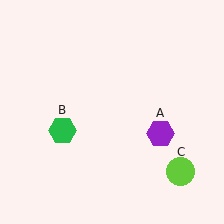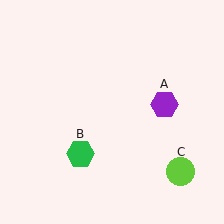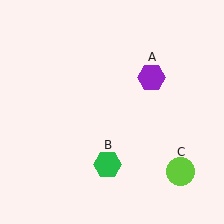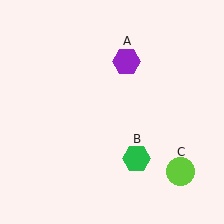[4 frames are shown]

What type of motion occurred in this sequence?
The purple hexagon (object A), green hexagon (object B) rotated counterclockwise around the center of the scene.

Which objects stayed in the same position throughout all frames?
Lime circle (object C) remained stationary.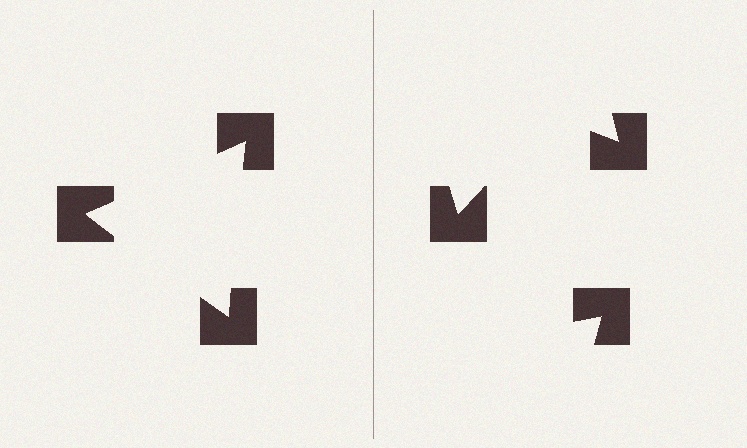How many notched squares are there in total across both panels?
6 — 3 on each side.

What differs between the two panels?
The notched squares are positioned identically on both sides; only the wedge orientations differ. On the left they align to a triangle; on the right they are misaligned.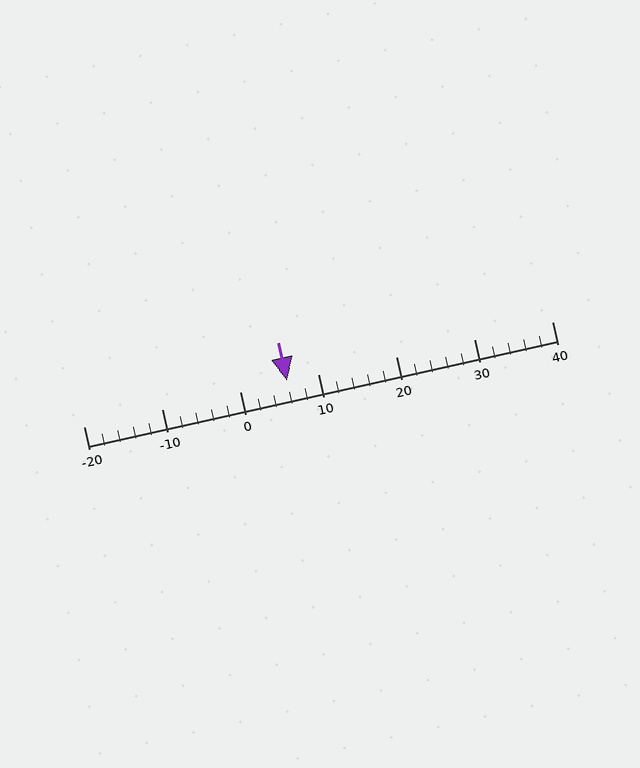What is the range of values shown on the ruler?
The ruler shows values from -20 to 40.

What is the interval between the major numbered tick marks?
The major tick marks are spaced 10 units apart.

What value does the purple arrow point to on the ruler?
The purple arrow points to approximately 6.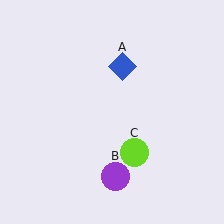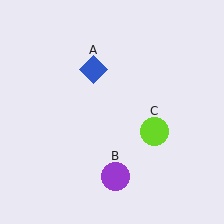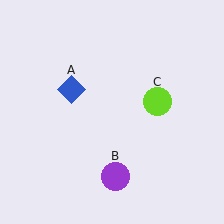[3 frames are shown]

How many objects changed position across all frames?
2 objects changed position: blue diamond (object A), lime circle (object C).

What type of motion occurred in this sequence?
The blue diamond (object A), lime circle (object C) rotated counterclockwise around the center of the scene.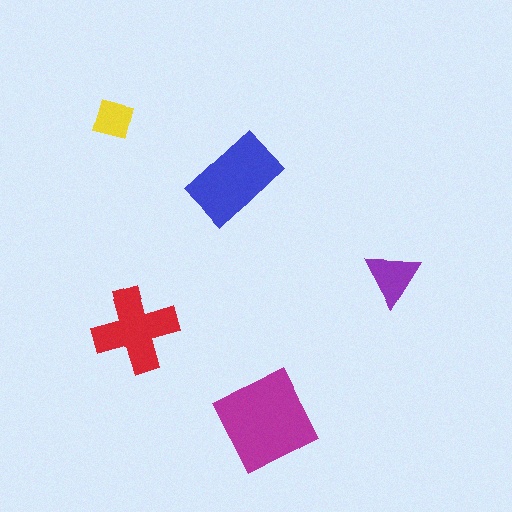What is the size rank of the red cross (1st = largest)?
3rd.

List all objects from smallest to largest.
The yellow square, the purple triangle, the red cross, the blue rectangle, the magenta square.